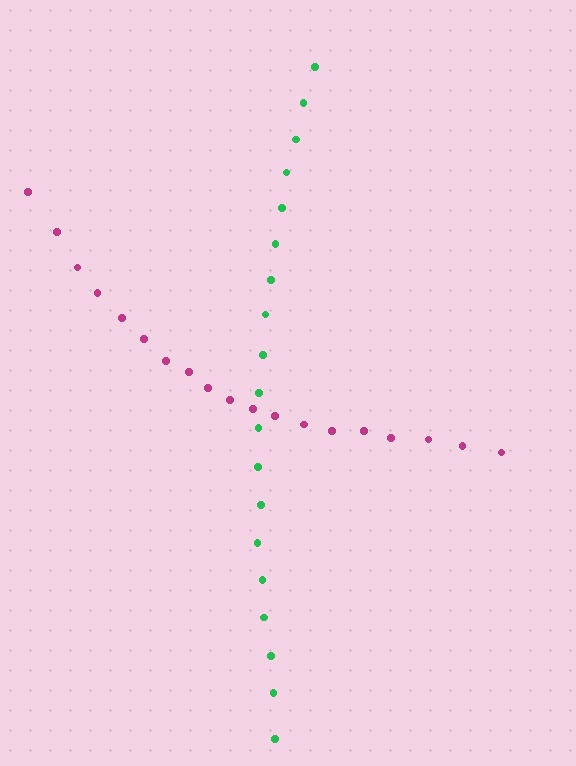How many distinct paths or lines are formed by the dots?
There are 2 distinct paths.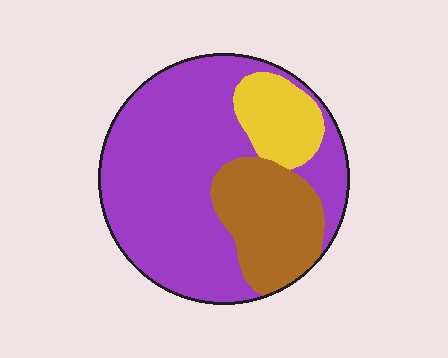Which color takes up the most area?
Purple, at roughly 65%.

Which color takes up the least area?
Yellow, at roughly 15%.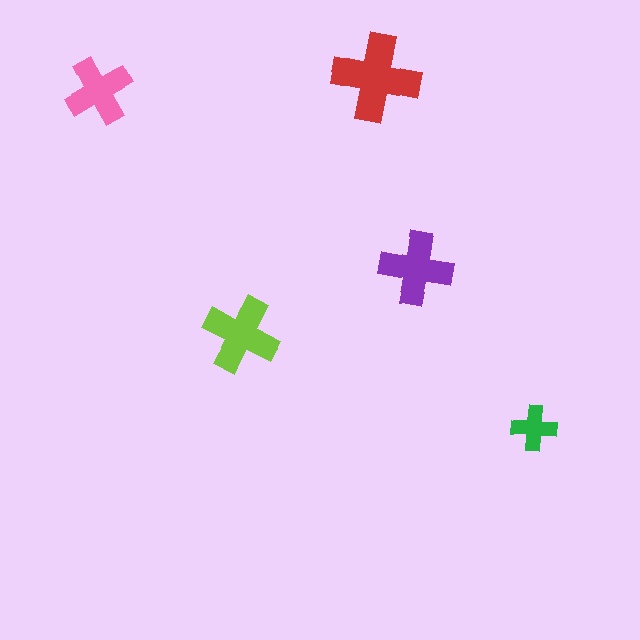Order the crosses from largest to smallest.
the red one, the lime one, the purple one, the pink one, the green one.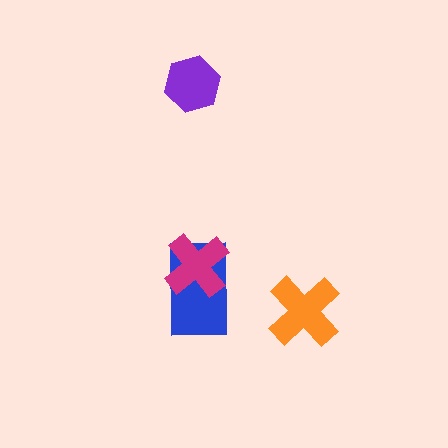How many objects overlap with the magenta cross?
1 object overlaps with the magenta cross.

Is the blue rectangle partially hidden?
Yes, it is partially covered by another shape.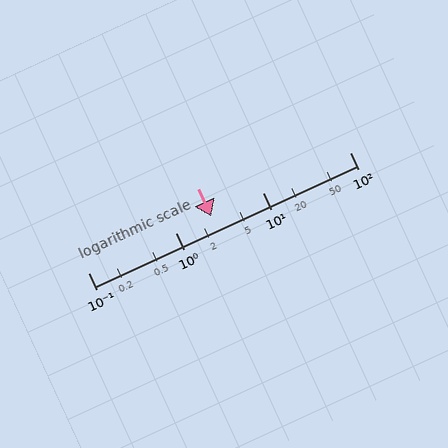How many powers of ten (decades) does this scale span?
The scale spans 3 decades, from 0.1 to 100.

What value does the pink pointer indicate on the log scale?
The pointer indicates approximately 2.6.